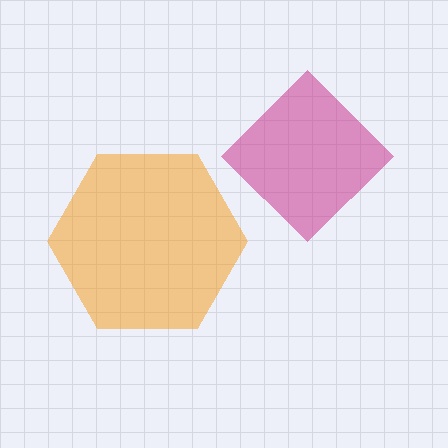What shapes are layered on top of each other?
The layered shapes are: a magenta diamond, an orange hexagon.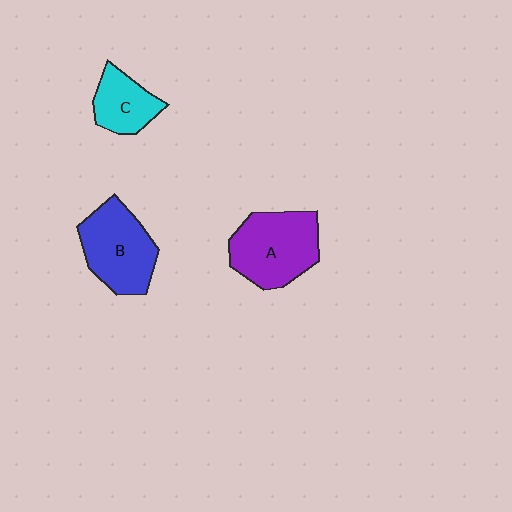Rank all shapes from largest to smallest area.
From largest to smallest: A (purple), B (blue), C (cyan).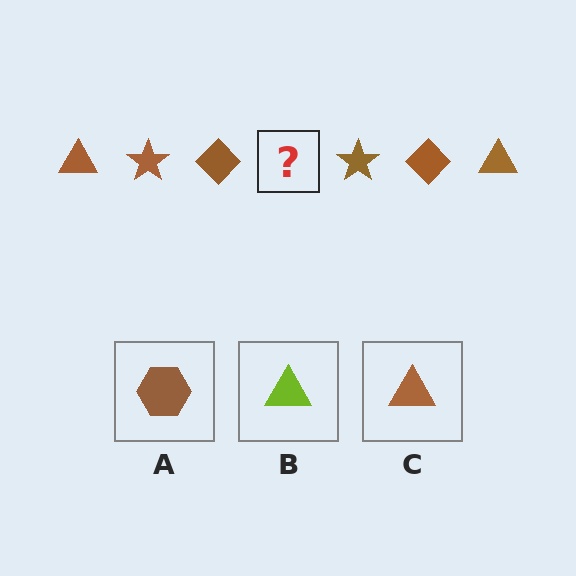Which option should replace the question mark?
Option C.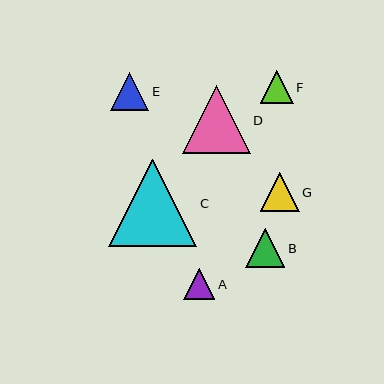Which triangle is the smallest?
Triangle A is the smallest with a size of approximately 31 pixels.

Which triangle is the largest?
Triangle C is the largest with a size of approximately 88 pixels.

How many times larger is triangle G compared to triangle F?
Triangle G is approximately 1.2 times the size of triangle F.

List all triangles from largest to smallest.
From largest to smallest: C, D, B, G, E, F, A.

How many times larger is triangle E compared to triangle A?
Triangle E is approximately 1.2 times the size of triangle A.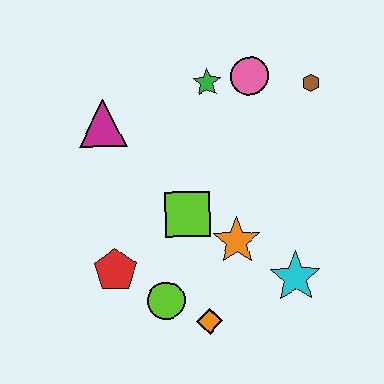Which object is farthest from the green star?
The orange diamond is farthest from the green star.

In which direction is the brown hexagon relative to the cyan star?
The brown hexagon is above the cyan star.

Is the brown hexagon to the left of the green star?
No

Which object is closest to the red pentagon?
The lime circle is closest to the red pentagon.